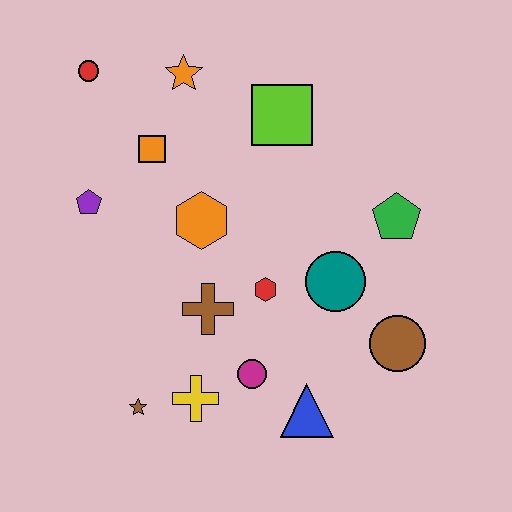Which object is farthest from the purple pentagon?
The brown circle is farthest from the purple pentagon.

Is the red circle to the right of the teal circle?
No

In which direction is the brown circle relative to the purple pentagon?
The brown circle is to the right of the purple pentagon.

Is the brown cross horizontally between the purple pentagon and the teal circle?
Yes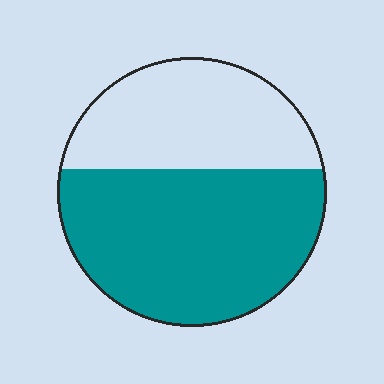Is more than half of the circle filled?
Yes.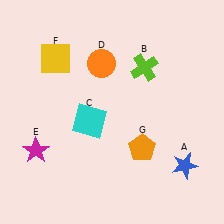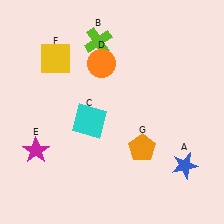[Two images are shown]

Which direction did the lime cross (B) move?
The lime cross (B) moved left.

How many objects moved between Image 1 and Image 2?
1 object moved between the two images.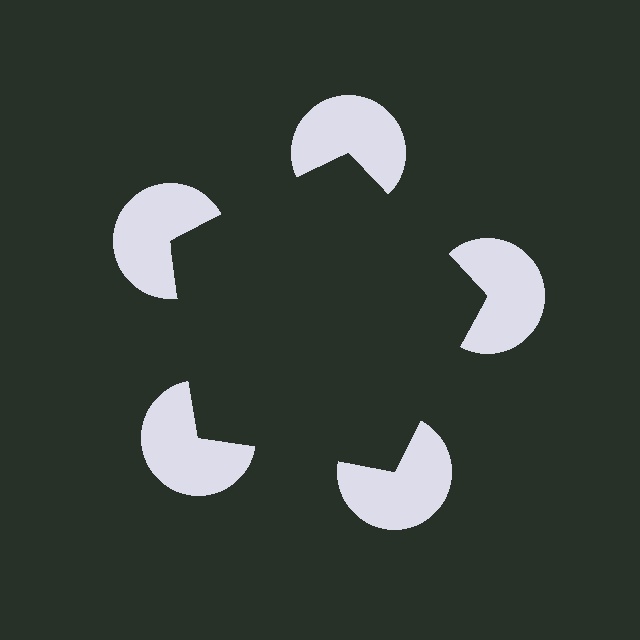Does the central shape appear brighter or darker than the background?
It typically appears slightly darker than the background, even though no actual brightness change is drawn.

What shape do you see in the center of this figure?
An illusory pentagon — its edges are inferred from the aligned wedge cuts in the pac-man discs, not physically drawn.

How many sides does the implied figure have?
5 sides.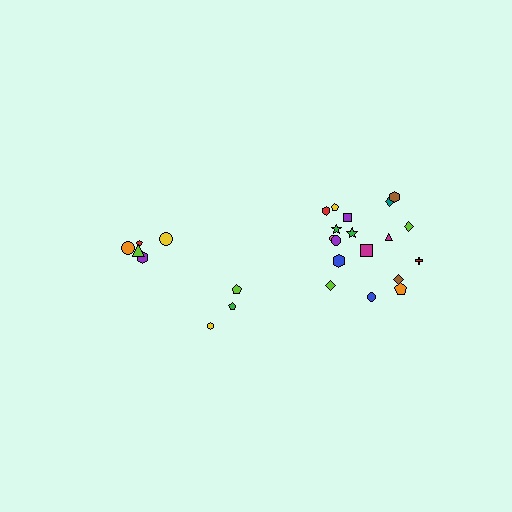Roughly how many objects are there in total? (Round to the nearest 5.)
Roughly 25 objects in total.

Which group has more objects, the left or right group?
The right group.